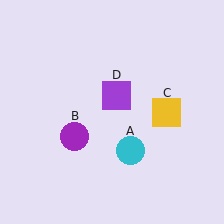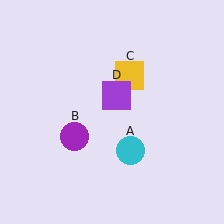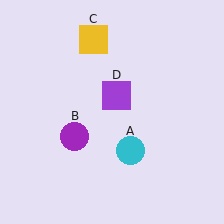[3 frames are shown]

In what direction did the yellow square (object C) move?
The yellow square (object C) moved up and to the left.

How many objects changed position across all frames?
1 object changed position: yellow square (object C).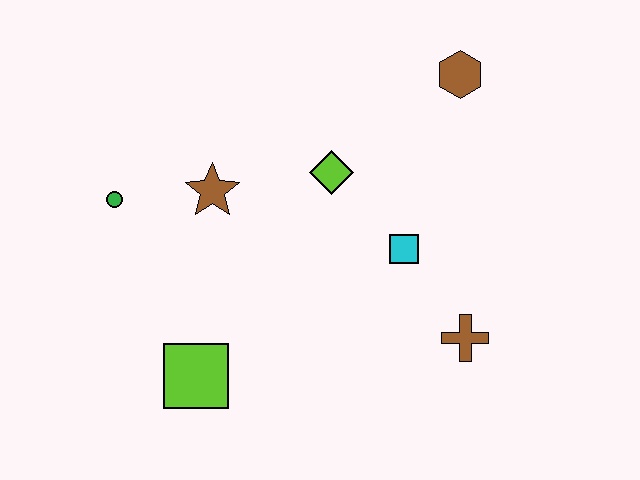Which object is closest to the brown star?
The green circle is closest to the brown star.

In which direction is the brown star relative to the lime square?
The brown star is above the lime square.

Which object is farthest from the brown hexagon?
The lime square is farthest from the brown hexagon.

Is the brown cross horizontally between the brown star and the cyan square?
No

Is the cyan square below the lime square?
No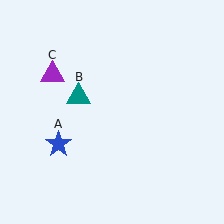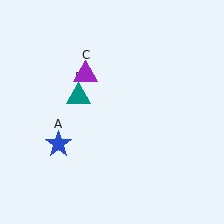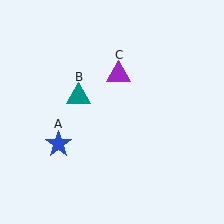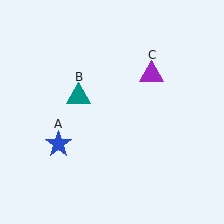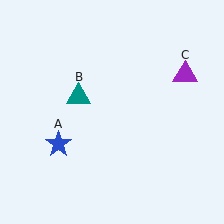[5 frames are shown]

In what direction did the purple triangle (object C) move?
The purple triangle (object C) moved right.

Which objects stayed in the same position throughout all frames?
Blue star (object A) and teal triangle (object B) remained stationary.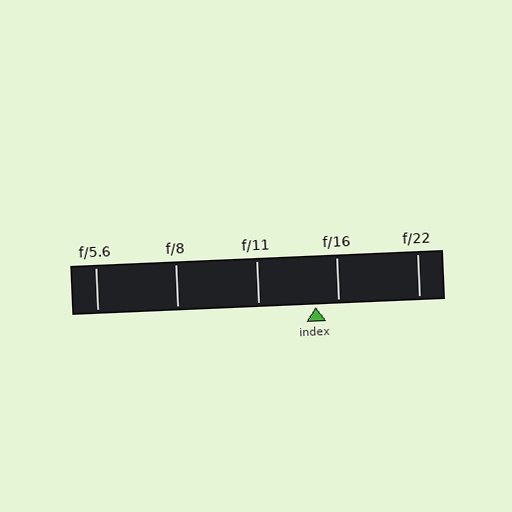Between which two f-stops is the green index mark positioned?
The index mark is between f/11 and f/16.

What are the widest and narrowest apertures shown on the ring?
The widest aperture shown is f/5.6 and the narrowest is f/22.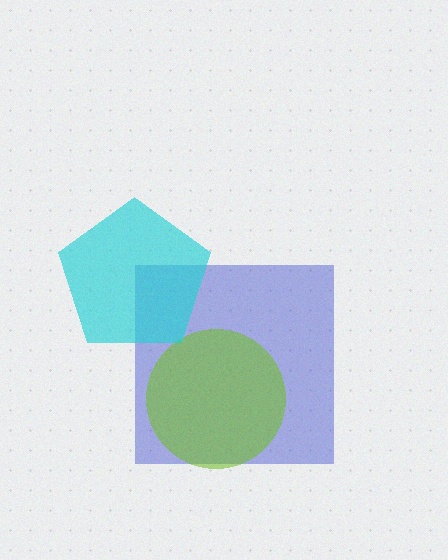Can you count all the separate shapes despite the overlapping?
Yes, there are 3 separate shapes.